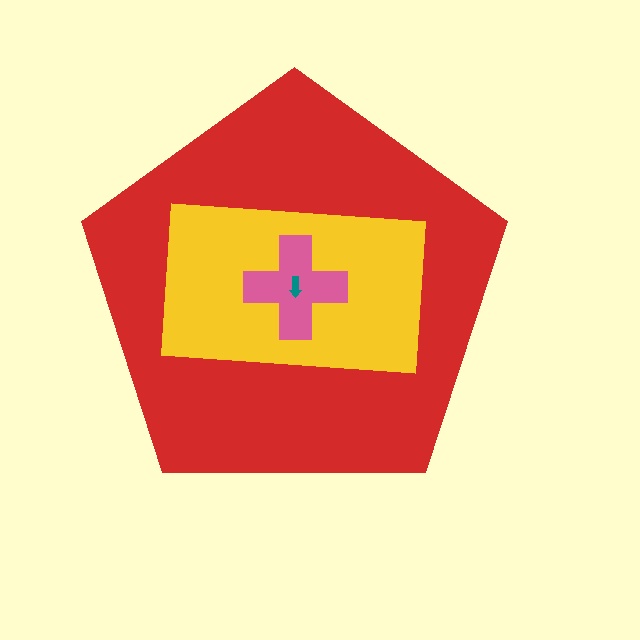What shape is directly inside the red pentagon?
The yellow rectangle.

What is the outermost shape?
The red pentagon.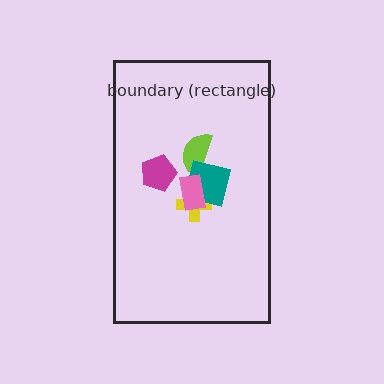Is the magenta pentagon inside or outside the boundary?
Inside.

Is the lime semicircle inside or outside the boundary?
Inside.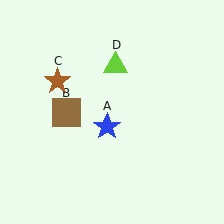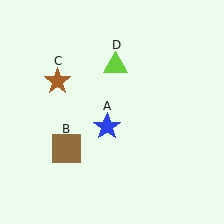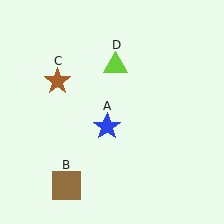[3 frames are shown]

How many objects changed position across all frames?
1 object changed position: brown square (object B).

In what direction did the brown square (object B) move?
The brown square (object B) moved down.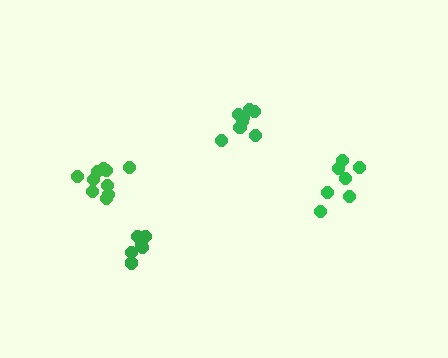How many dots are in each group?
Group 1: 7 dots, Group 2: 8 dots, Group 3: 10 dots, Group 4: 7 dots (32 total).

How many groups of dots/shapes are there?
There are 4 groups.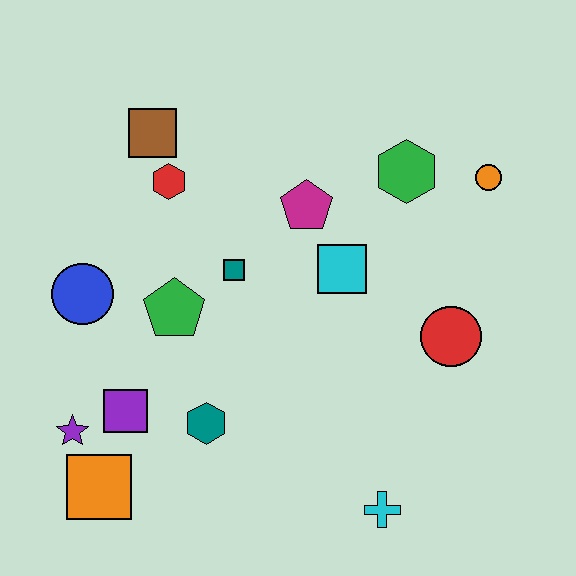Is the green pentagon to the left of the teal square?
Yes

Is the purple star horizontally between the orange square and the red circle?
No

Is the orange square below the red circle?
Yes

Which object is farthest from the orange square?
The orange circle is farthest from the orange square.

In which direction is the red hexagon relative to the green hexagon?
The red hexagon is to the left of the green hexagon.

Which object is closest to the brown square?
The red hexagon is closest to the brown square.